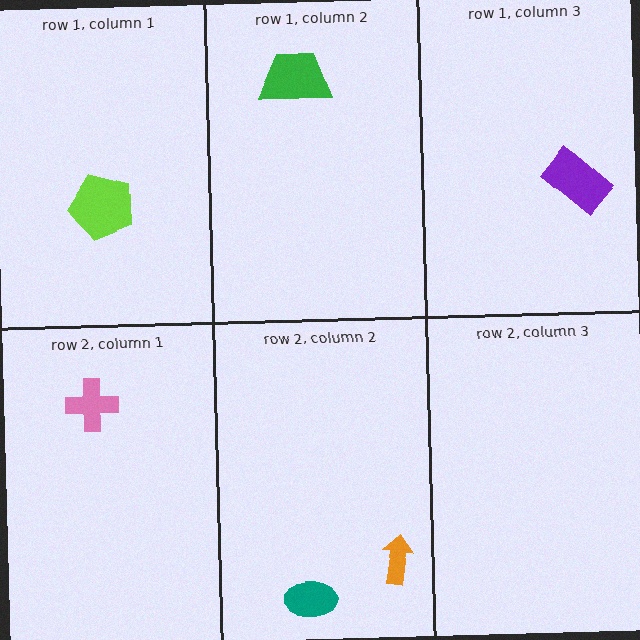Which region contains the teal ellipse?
The row 2, column 2 region.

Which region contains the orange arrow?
The row 2, column 2 region.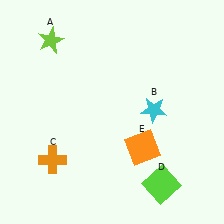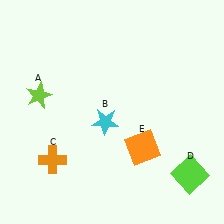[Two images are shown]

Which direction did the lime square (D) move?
The lime square (D) moved right.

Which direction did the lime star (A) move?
The lime star (A) moved down.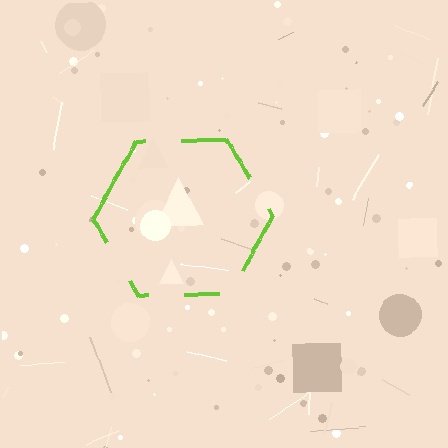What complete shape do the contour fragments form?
The contour fragments form a hexagon.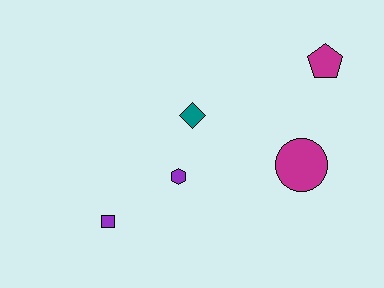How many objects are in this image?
There are 5 objects.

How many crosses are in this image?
There are no crosses.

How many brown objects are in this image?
There are no brown objects.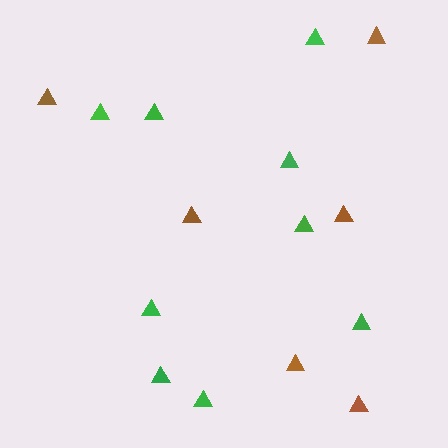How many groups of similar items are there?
There are 2 groups: one group of green triangles (9) and one group of brown triangles (6).